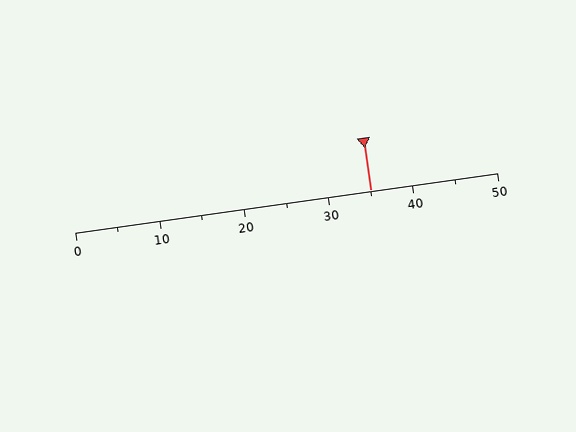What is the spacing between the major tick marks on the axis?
The major ticks are spaced 10 apart.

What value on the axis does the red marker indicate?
The marker indicates approximately 35.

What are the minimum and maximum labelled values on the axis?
The axis runs from 0 to 50.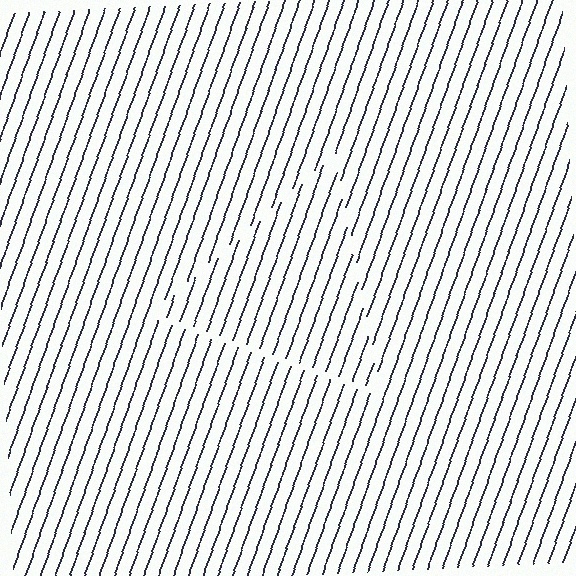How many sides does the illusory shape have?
3 sides — the line-ends trace a triangle.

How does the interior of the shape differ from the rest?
The interior of the shape contains the same grating, shifted by half a period — the contour is defined by the phase discontinuity where line-ends from the inner and outer gratings abut.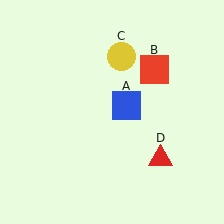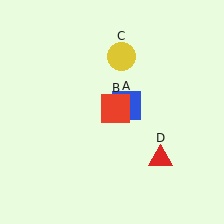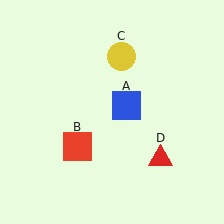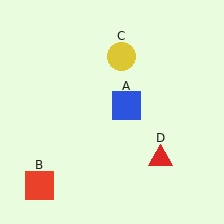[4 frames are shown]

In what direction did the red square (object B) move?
The red square (object B) moved down and to the left.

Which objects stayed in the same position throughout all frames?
Blue square (object A) and yellow circle (object C) and red triangle (object D) remained stationary.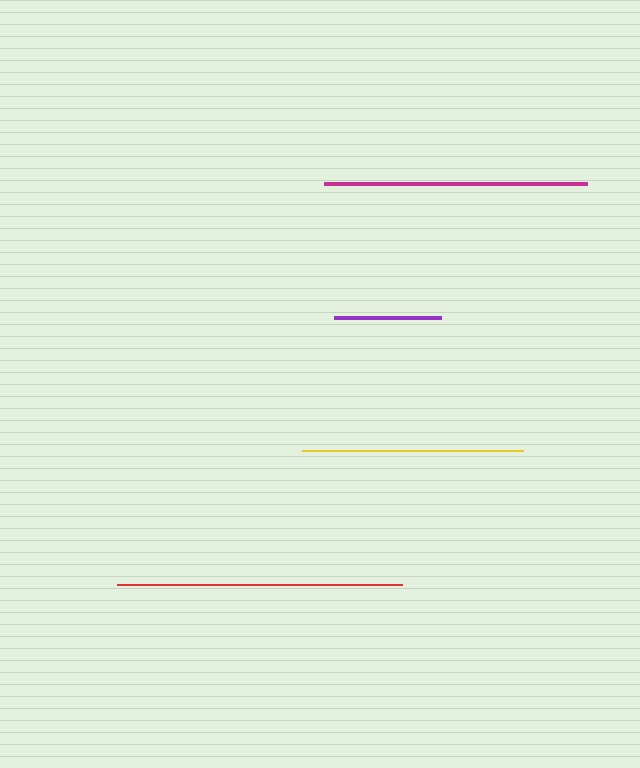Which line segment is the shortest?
The purple line is the shortest at approximately 107 pixels.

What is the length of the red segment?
The red segment is approximately 286 pixels long.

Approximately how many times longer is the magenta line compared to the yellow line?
The magenta line is approximately 1.2 times the length of the yellow line.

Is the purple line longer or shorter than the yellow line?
The yellow line is longer than the purple line.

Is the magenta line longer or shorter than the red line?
The red line is longer than the magenta line.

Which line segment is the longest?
The red line is the longest at approximately 286 pixels.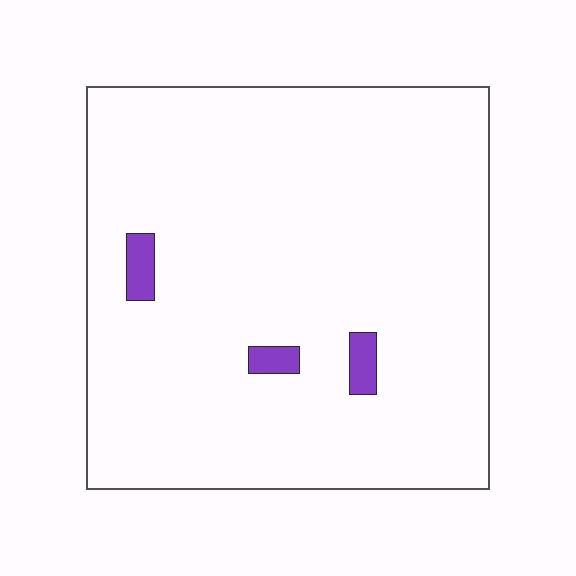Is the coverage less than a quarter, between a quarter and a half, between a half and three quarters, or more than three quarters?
Less than a quarter.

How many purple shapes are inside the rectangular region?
3.